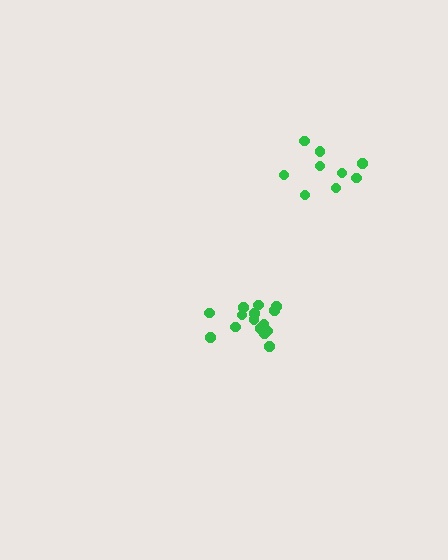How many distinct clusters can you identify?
There are 2 distinct clusters.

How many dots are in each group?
Group 1: 9 dots, Group 2: 15 dots (24 total).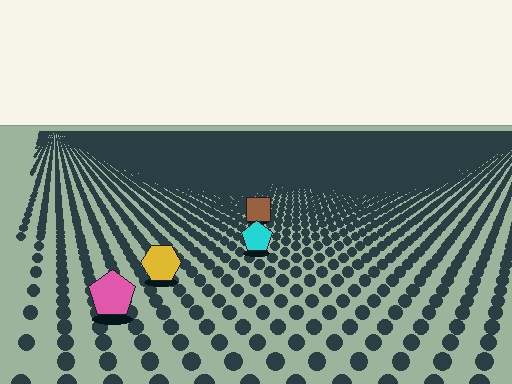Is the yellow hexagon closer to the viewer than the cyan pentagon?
Yes. The yellow hexagon is closer — you can tell from the texture gradient: the ground texture is coarser near it.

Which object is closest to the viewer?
The pink pentagon is closest. The texture marks near it are larger and more spread out.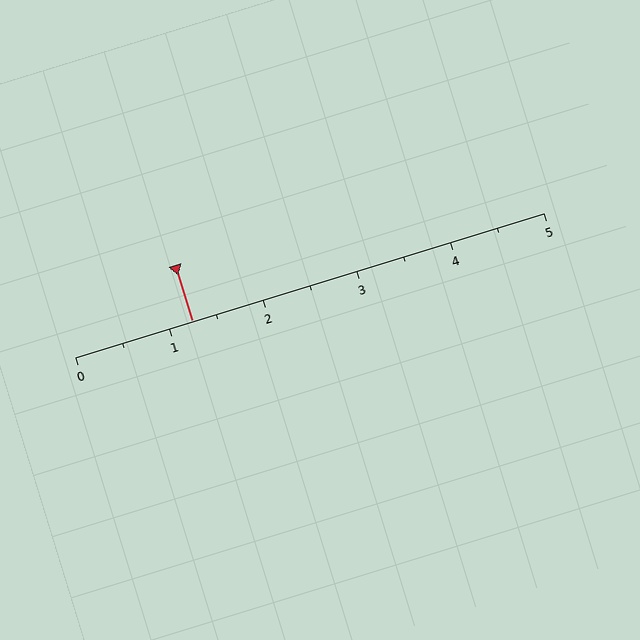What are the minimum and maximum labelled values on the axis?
The axis runs from 0 to 5.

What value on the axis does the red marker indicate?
The marker indicates approximately 1.2.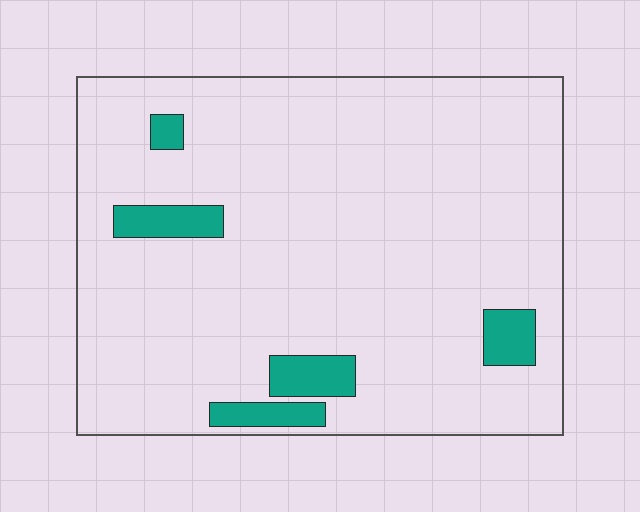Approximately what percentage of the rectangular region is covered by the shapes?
Approximately 10%.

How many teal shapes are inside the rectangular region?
5.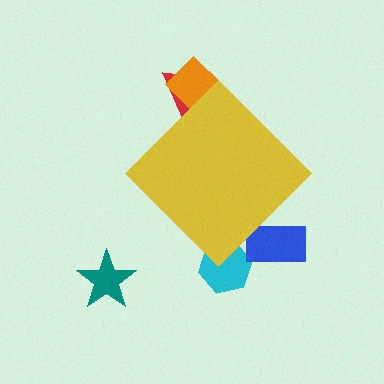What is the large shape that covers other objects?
A yellow diamond.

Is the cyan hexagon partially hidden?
Yes, the cyan hexagon is partially hidden behind the yellow diamond.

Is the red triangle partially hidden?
Yes, the red triangle is partially hidden behind the yellow diamond.